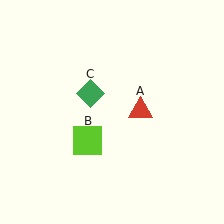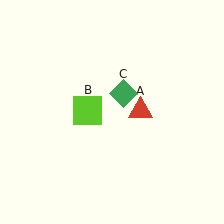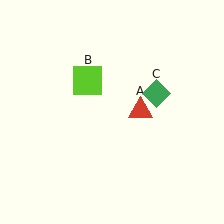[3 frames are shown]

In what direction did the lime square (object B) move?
The lime square (object B) moved up.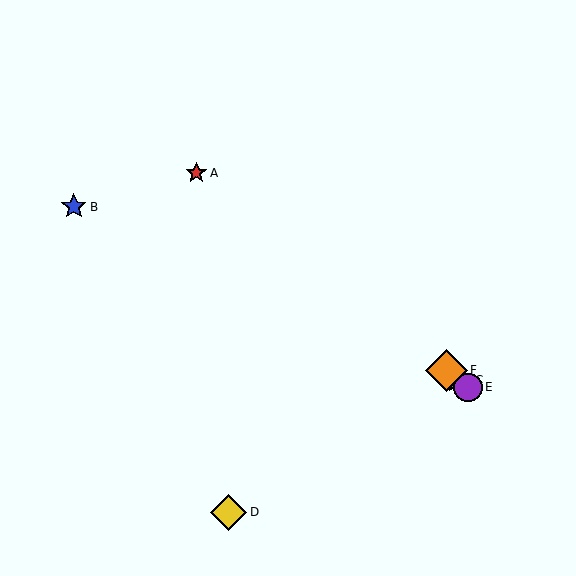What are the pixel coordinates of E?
Object E is at (468, 387).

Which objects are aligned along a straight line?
Objects A, C, E, F are aligned along a straight line.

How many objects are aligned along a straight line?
4 objects (A, C, E, F) are aligned along a straight line.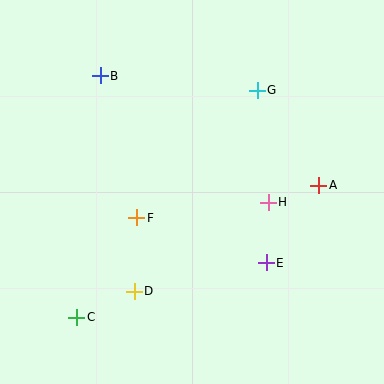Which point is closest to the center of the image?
Point F at (137, 218) is closest to the center.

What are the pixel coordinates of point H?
Point H is at (268, 202).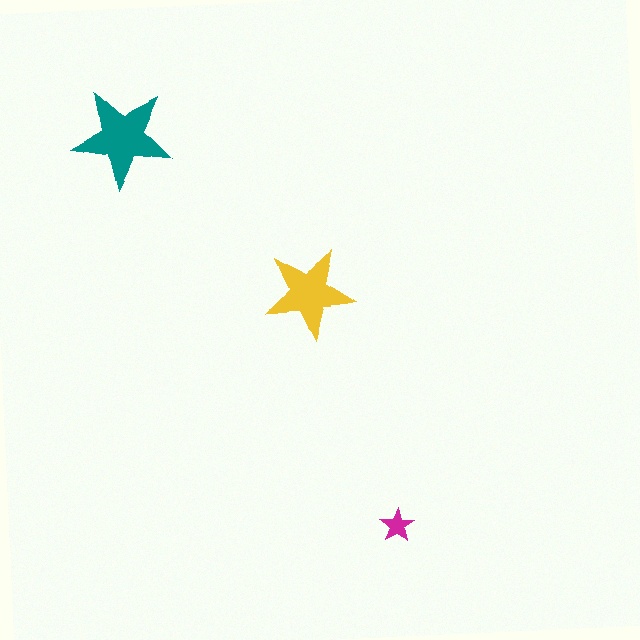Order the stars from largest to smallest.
the teal one, the yellow one, the magenta one.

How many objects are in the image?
There are 3 objects in the image.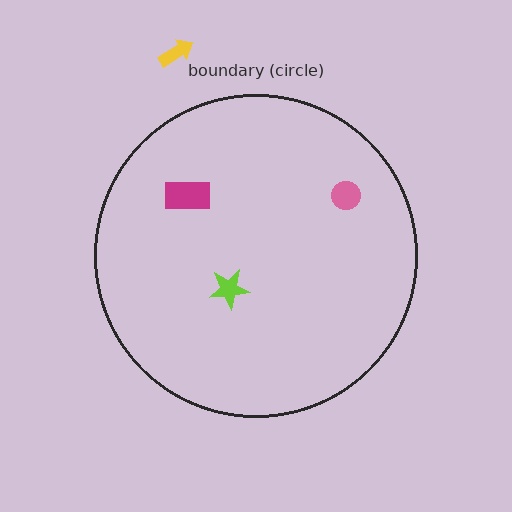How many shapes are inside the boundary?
3 inside, 1 outside.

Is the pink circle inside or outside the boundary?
Inside.